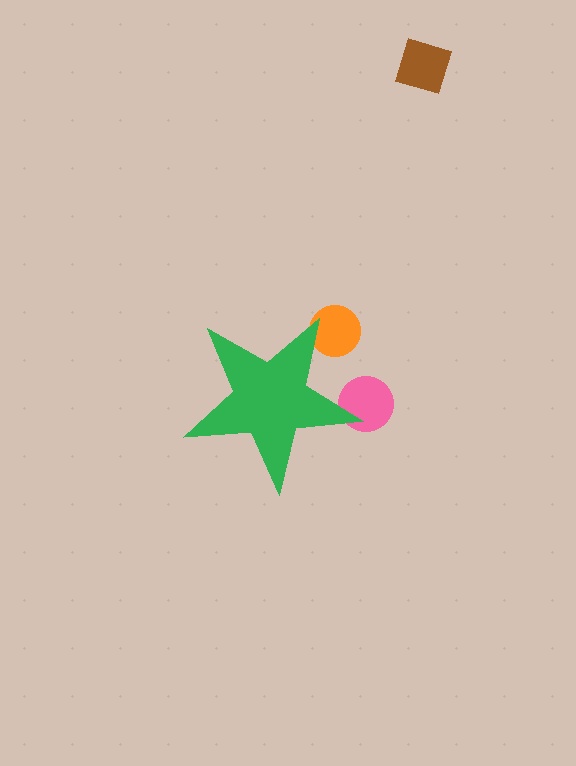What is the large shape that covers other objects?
A green star.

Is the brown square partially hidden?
No, the brown square is fully visible.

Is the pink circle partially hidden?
Yes, the pink circle is partially hidden behind the green star.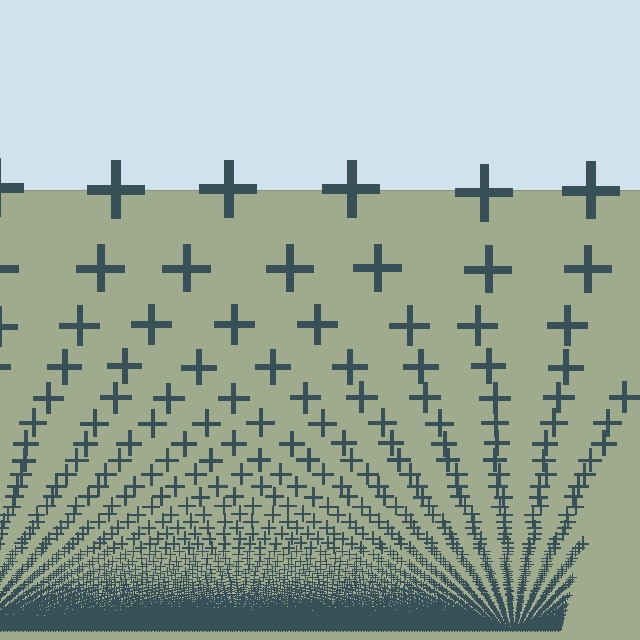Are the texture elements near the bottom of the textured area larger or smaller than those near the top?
Smaller. The gradient is inverted — elements near the bottom are smaller and denser.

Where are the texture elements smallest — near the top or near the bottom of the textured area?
Near the bottom.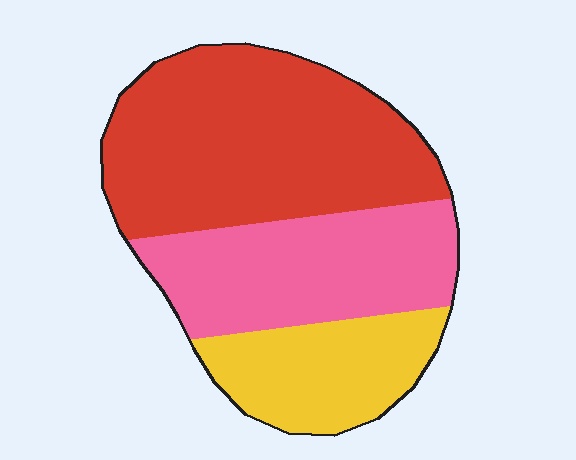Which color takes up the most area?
Red, at roughly 50%.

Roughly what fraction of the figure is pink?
Pink covers around 30% of the figure.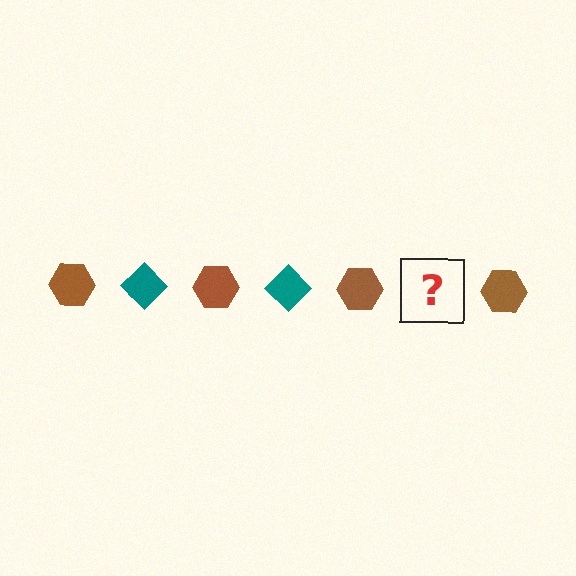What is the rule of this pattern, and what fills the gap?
The rule is that the pattern alternates between brown hexagon and teal diamond. The gap should be filled with a teal diamond.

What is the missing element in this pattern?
The missing element is a teal diamond.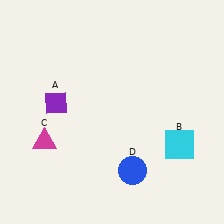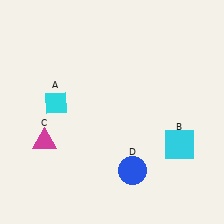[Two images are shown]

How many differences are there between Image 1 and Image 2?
There is 1 difference between the two images.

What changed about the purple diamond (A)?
In Image 1, A is purple. In Image 2, it changed to cyan.